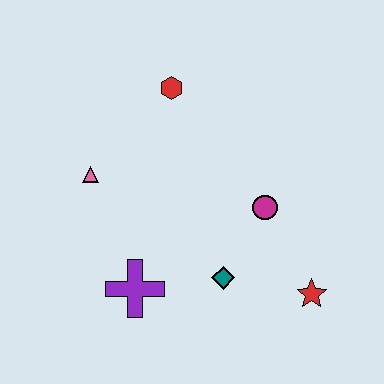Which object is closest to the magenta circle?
The teal diamond is closest to the magenta circle.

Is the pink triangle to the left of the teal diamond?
Yes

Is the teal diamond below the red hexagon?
Yes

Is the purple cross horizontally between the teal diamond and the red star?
No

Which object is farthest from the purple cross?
The red hexagon is farthest from the purple cross.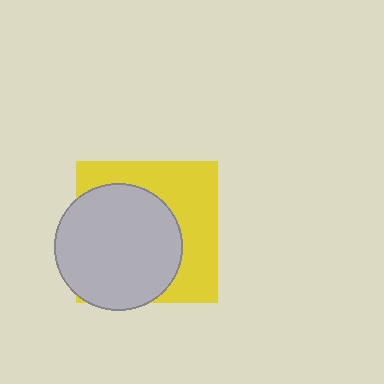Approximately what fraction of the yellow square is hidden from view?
Roughly 56% of the yellow square is hidden behind the light gray circle.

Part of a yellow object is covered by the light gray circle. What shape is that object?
It is a square.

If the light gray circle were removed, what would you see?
You would see the complete yellow square.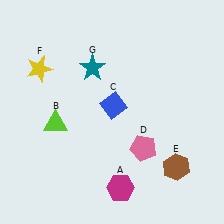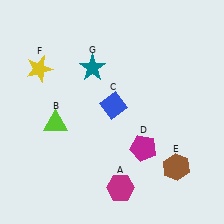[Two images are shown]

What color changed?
The pentagon (D) changed from pink in Image 1 to magenta in Image 2.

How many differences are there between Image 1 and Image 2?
There is 1 difference between the two images.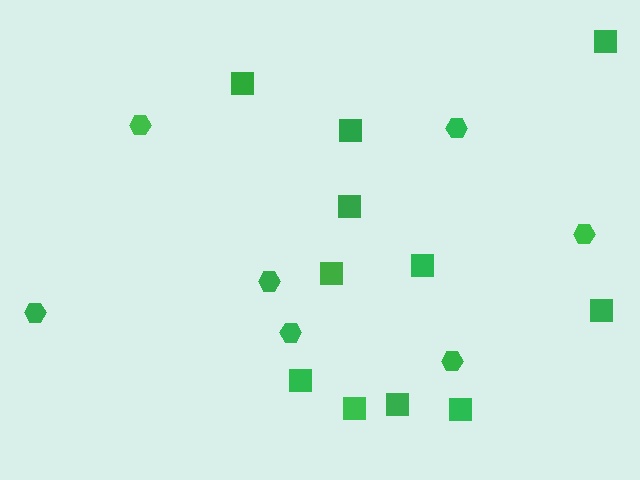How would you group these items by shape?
There are 2 groups: one group of squares (11) and one group of hexagons (7).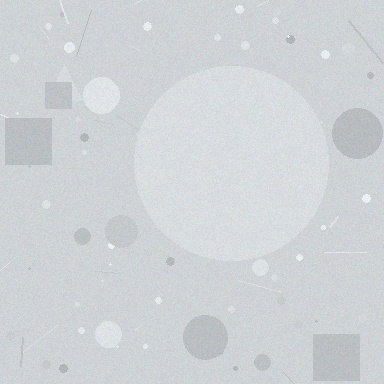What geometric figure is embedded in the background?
A circle is embedded in the background.